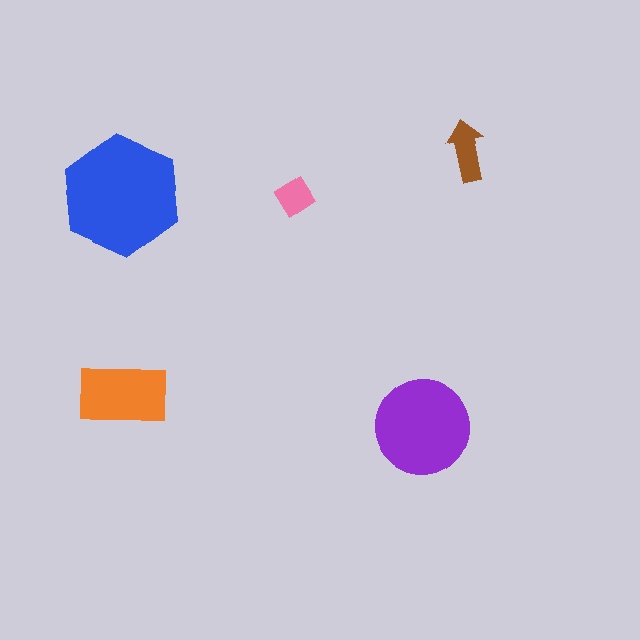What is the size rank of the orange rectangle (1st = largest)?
3rd.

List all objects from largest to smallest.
The blue hexagon, the purple circle, the orange rectangle, the brown arrow, the pink diamond.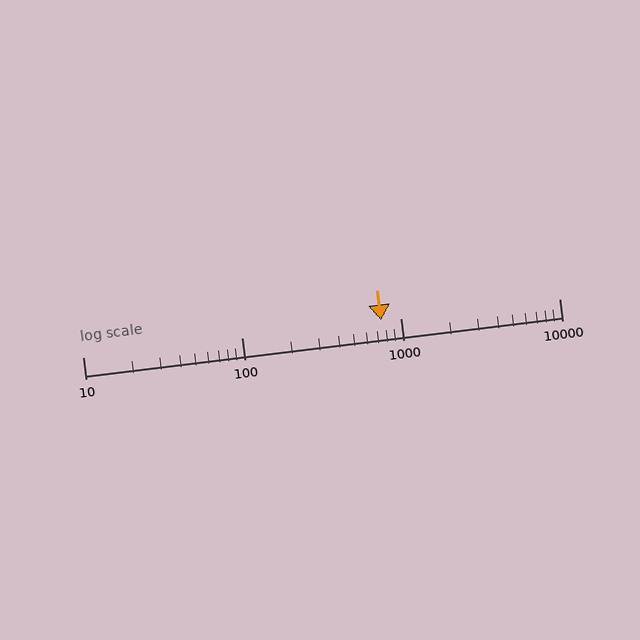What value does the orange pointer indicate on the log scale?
The pointer indicates approximately 760.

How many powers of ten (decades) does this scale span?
The scale spans 3 decades, from 10 to 10000.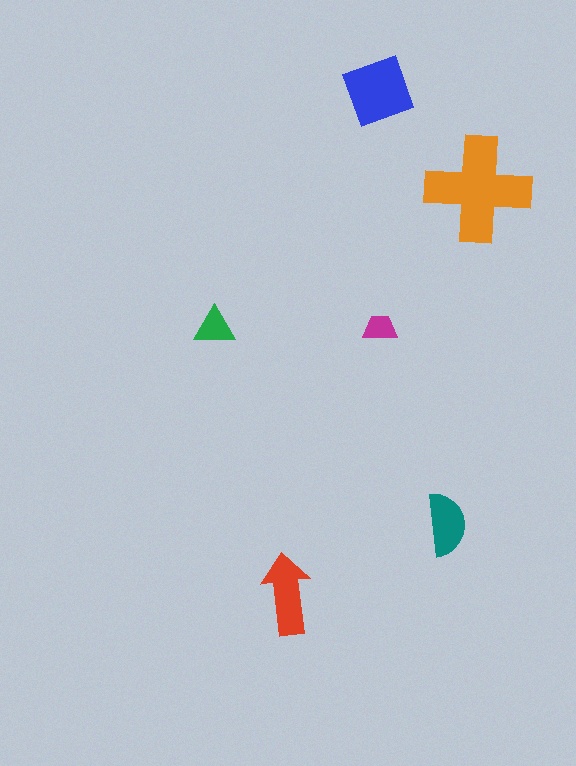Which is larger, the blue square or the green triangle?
The blue square.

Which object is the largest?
The orange cross.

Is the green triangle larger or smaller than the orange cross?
Smaller.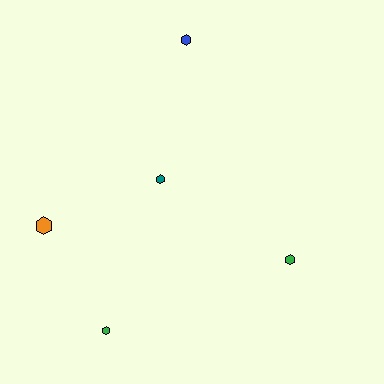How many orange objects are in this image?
There is 1 orange object.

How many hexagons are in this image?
There are 5 hexagons.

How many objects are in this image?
There are 5 objects.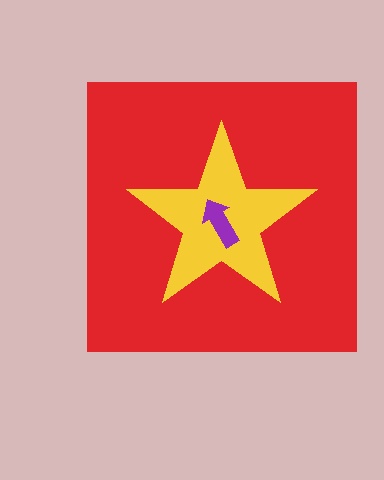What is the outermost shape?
The red square.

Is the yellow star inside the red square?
Yes.